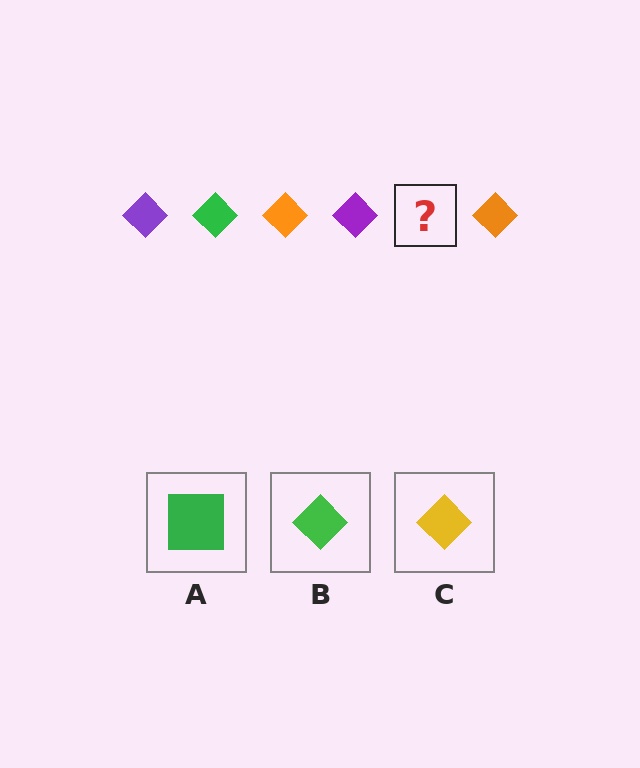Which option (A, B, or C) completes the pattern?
B.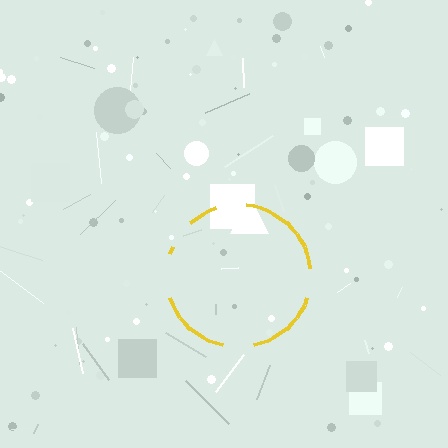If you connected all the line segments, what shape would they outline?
They would outline a circle.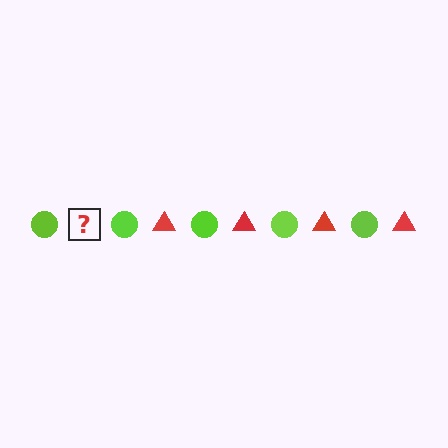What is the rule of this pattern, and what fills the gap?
The rule is that the pattern alternates between lime circle and red triangle. The gap should be filled with a red triangle.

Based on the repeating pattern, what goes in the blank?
The blank should be a red triangle.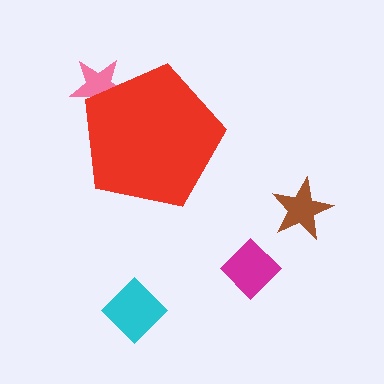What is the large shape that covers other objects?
A red pentagon.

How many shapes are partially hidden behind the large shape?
1 shape is partially hidden.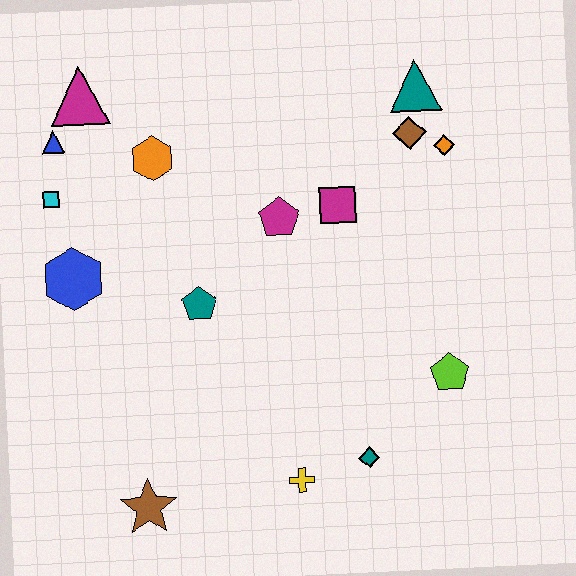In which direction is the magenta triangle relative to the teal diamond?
The magenta triangle is above the teal diamond.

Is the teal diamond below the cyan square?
Yes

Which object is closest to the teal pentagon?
The magenta pentagon is closest to the teal pentagon.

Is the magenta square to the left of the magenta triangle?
No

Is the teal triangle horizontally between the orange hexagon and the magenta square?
No